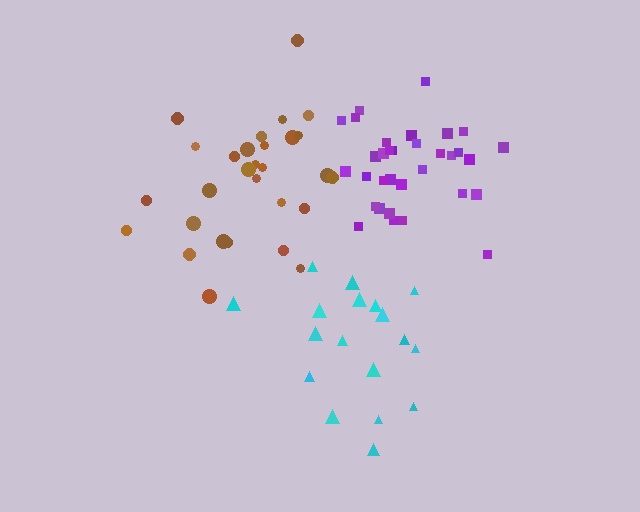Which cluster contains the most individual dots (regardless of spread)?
Purple (33).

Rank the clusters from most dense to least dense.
purple, brown, cyan.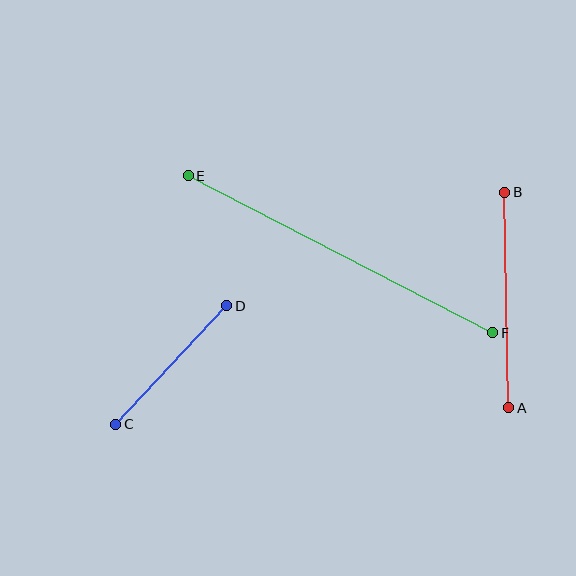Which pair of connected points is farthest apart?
Points E and F are farthest apart.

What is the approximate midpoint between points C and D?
The midpoint is at approximately (171, 365) pixels.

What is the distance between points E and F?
The distance is approximately 343 pixels.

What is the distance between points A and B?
The distance is approximately 216 pixels.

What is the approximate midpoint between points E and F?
The midpoint is at approximately (340, 254) pixels.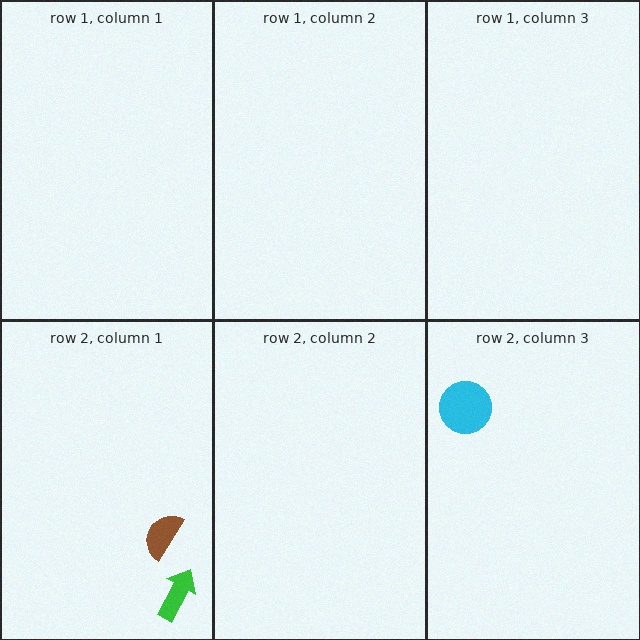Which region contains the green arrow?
The row 2, column 1 region.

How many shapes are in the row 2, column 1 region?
2.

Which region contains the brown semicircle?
The row 2, column 1 region.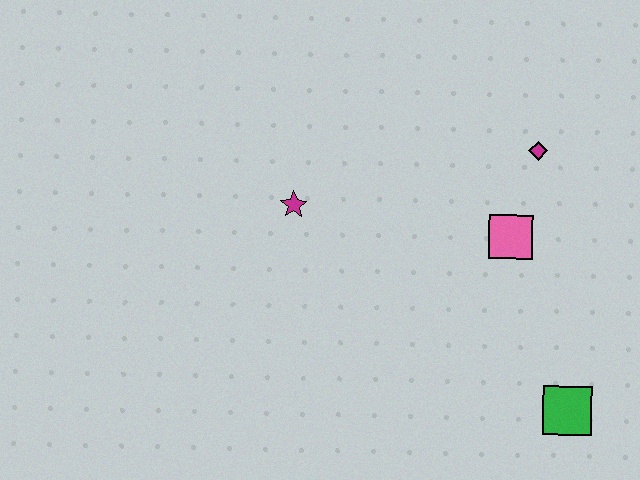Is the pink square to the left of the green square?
Yes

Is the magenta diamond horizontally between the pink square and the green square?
Yes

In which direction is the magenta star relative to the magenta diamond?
The magenta star is to the left of the magenta diamond.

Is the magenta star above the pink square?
Yes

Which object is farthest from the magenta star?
The green square is farthest from the magenta star.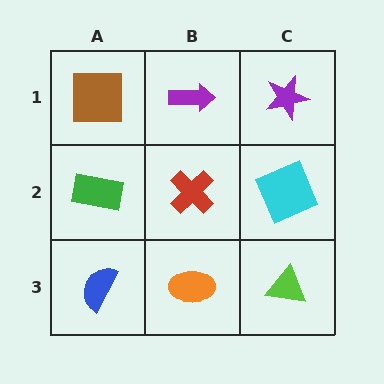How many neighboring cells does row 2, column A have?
3.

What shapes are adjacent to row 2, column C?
A purple star (row 1, column C), a lime triangle (row 3, column C), a red cross (row 2, column B).